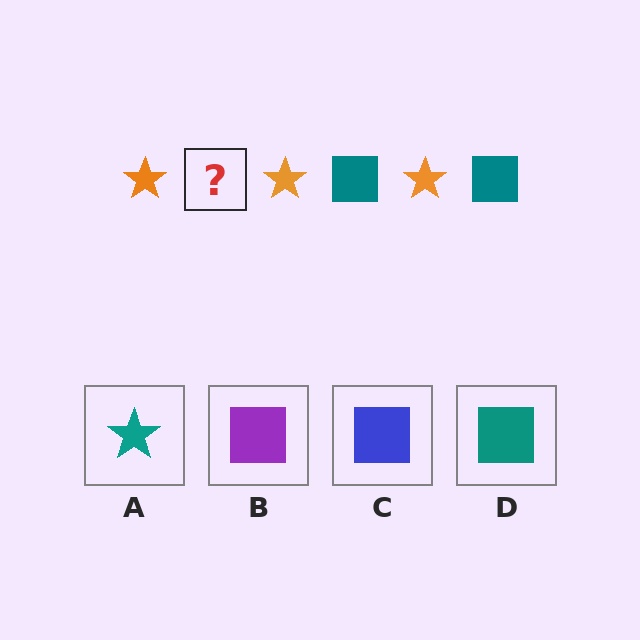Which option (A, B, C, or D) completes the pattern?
D.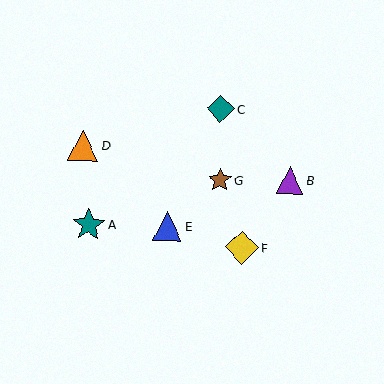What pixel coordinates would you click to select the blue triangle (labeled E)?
Click at (167, 226) to select the blue triangle E.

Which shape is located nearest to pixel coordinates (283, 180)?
The purple triangle (labeled B) at (290, 180) is nearest to that location.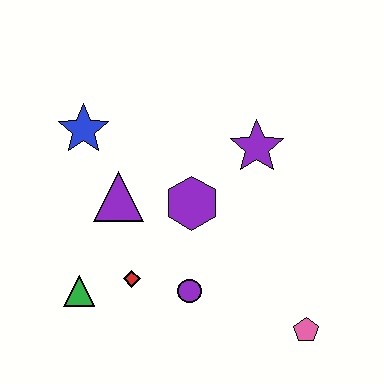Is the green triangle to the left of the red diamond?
Yes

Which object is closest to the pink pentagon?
The purple circle is closest to the pink pentagon.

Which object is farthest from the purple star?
The green triangle is farthest from the purple star.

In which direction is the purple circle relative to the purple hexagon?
The purple circle is below the purple hexagon.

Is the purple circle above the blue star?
No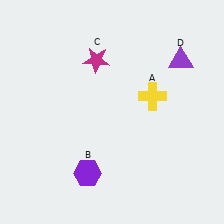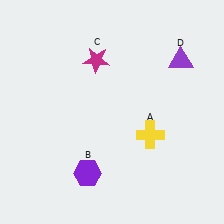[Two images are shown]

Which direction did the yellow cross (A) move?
The yellow cross (A) moved down.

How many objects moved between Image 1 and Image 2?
1 object moved between the two images.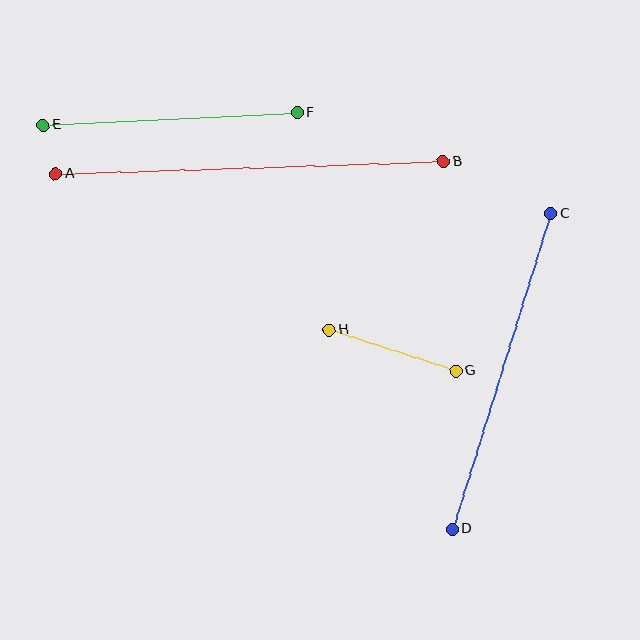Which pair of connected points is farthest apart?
Points A and B are farthest apart.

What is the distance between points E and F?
The distance is approximately 255 pixels.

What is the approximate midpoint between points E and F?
The midpoint is at approximately (170, 119) pixels.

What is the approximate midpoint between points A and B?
The midpoint is at approximately (249, 168) pixels.